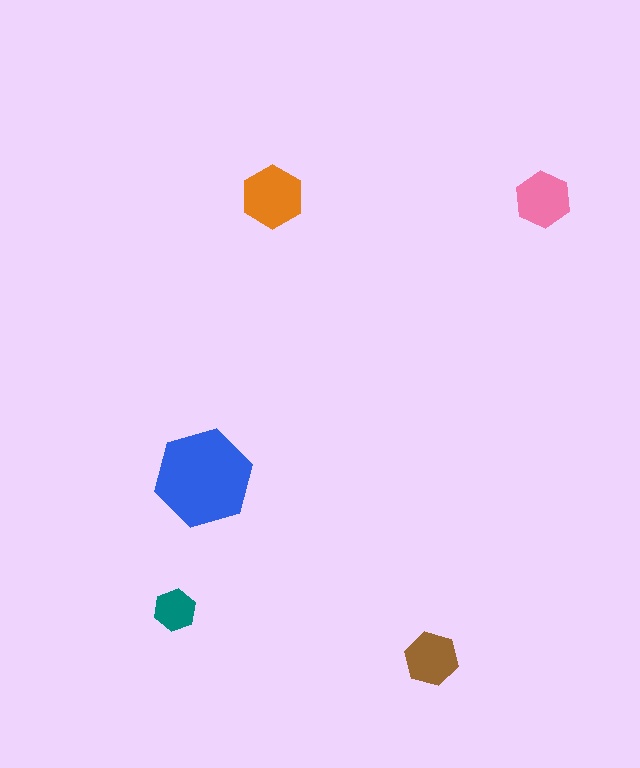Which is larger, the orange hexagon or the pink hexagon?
The orange one.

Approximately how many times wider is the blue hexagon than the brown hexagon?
About 2 times wider.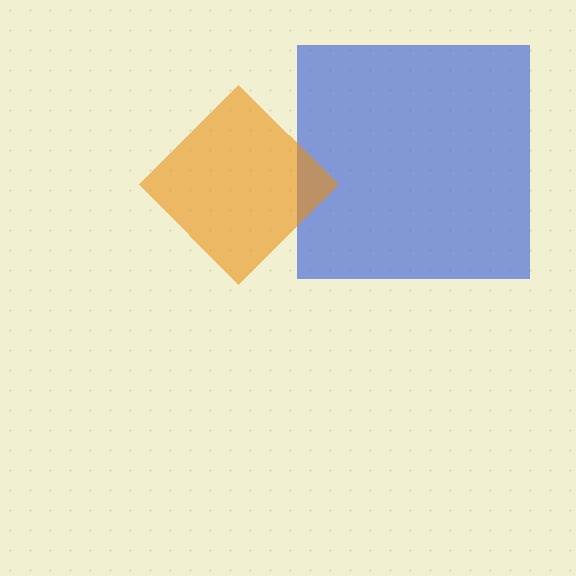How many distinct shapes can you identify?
There are 2 distinct shapes: a blue square, an orange diamond.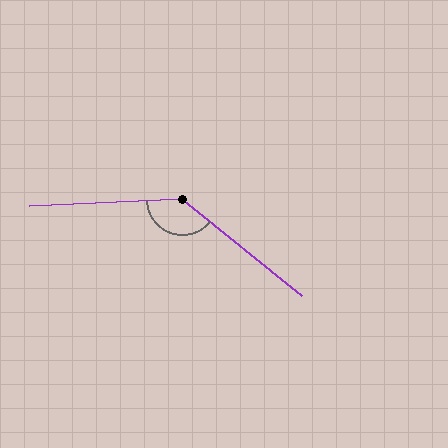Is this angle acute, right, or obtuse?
It is obtuse.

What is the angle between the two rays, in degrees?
Approximately 138 degrees.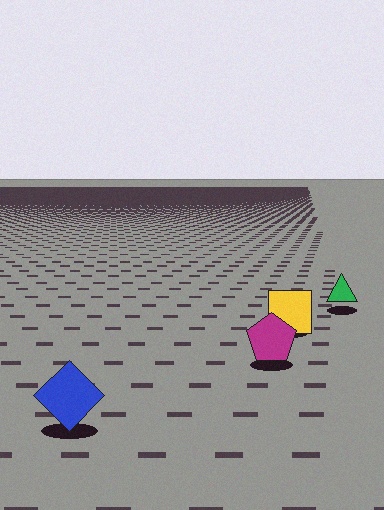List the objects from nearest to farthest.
From nearest to farthest: the blue diamond, the magenta pentagon, the yellow square, the green triangle.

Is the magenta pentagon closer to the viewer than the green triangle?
Yes. The magenta pentagon is closer — you can tell from the texture gradient: the ground texture is coarser near it.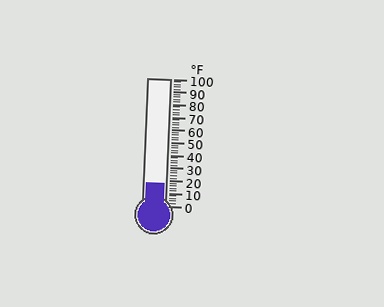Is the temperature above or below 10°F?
The temperature is above 10°F.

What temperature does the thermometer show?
The thermometer shows approximately 18°F.